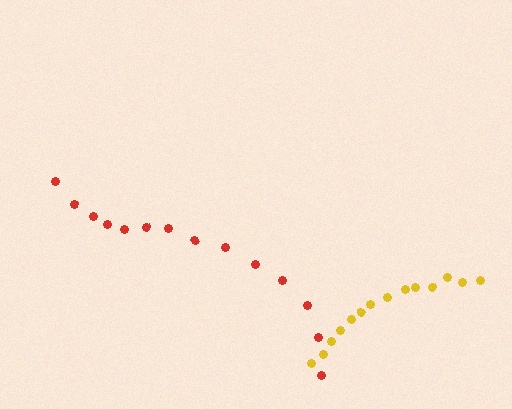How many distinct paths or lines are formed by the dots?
There are 2 distinct paths.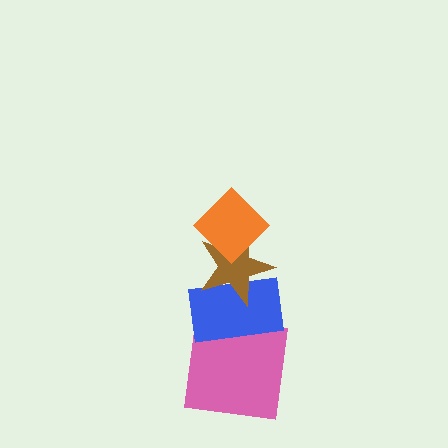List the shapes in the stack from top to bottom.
From top to bottom: the orange diamond, the brown star, the blue rectangle, the pink square.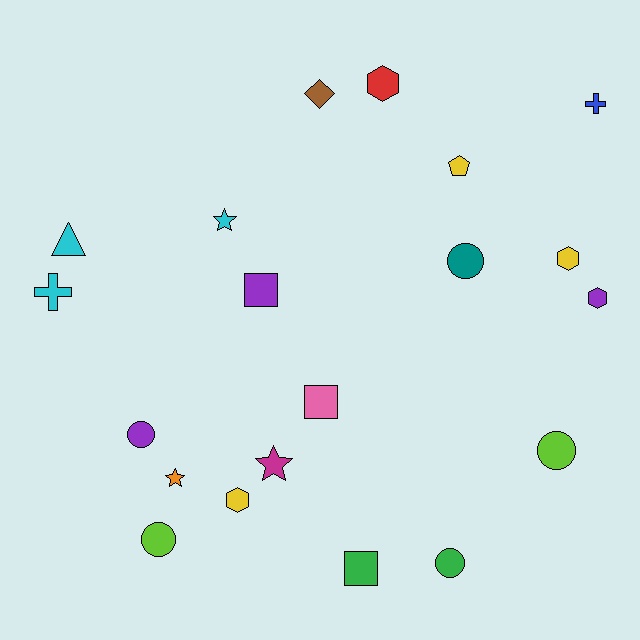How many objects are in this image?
There are 20 objects.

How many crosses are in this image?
There are 2 crosses.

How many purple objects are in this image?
There are 3 purple objects.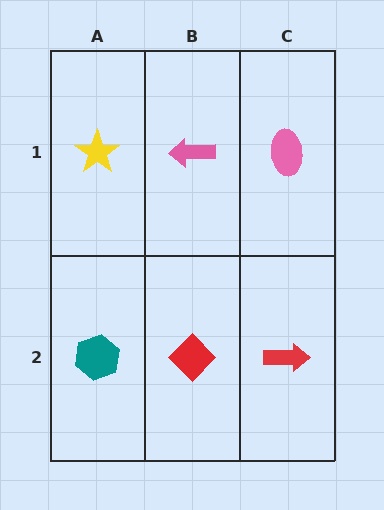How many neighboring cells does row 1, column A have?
2.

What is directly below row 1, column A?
A teal hexagon.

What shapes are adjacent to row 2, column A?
A yellow star (row 1, column A), a red diamond (row 2, column B).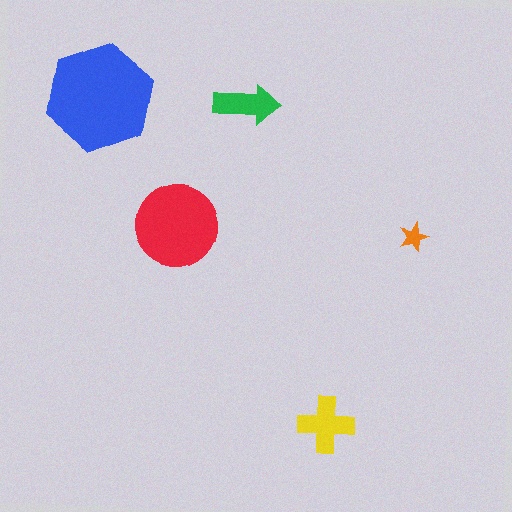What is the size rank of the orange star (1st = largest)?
5th.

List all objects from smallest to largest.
The orange star, the green arrow, the yellow cross, the red circle, the blue hexagon.